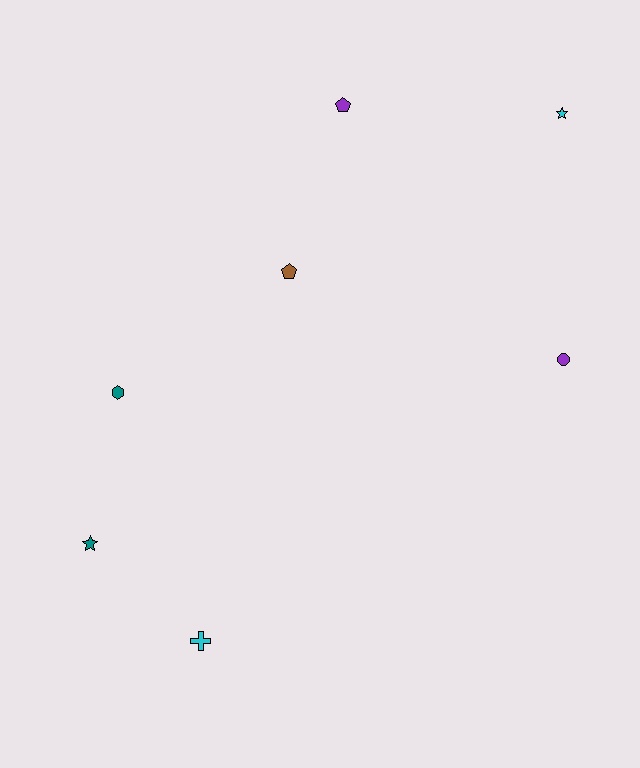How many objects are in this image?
There are 7 objects.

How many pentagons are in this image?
There are 2 pentagons.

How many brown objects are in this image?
There is 1 brown object.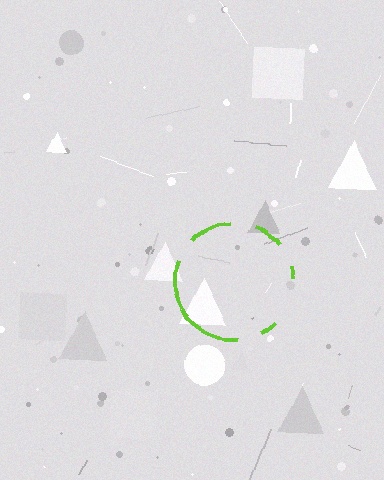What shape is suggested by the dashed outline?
The dashed outline suggests a circle.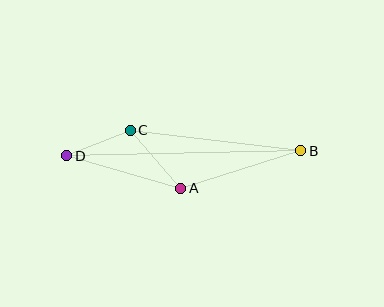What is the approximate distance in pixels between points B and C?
The distance between B and C is approximately 172 pixels.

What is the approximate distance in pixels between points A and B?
The distance between A and B is approximately 126 pixels.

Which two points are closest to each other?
Points C and D are closest to each other.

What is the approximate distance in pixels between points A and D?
The distance between A and D is approximately 118 pixels.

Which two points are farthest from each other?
Points B and D are farthest from each other.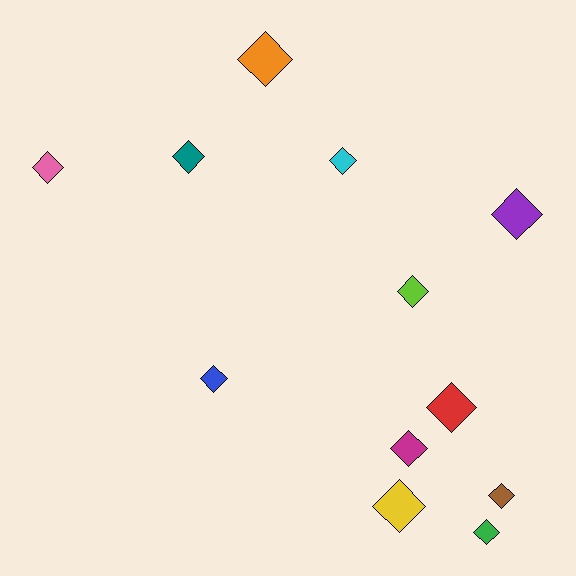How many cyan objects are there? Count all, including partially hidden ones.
There is 1 cyan object.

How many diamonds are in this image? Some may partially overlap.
There are 12 diamonds.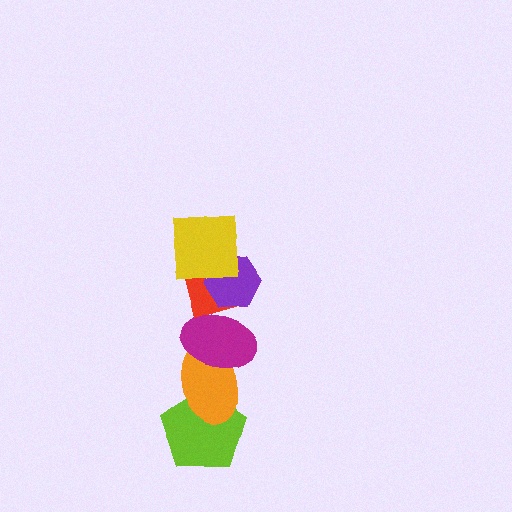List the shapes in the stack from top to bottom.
From top to bottom: the yellow square, the purple hexagon, the red rectangle, the magenta ellipse, the orange ellipse, the lime pentagon.